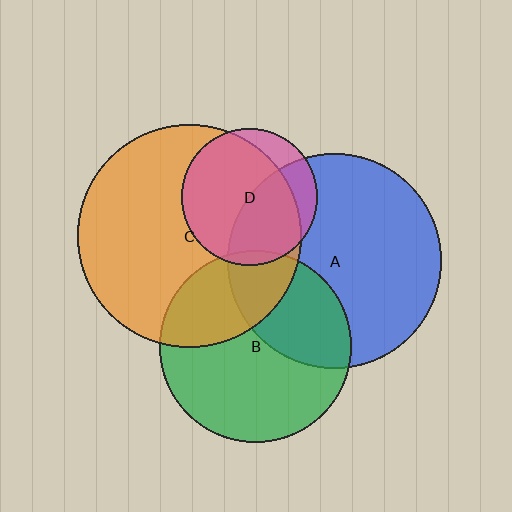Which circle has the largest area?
Circle C (orange).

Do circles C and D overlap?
Yes.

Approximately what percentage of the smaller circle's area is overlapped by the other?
Approximately 80%.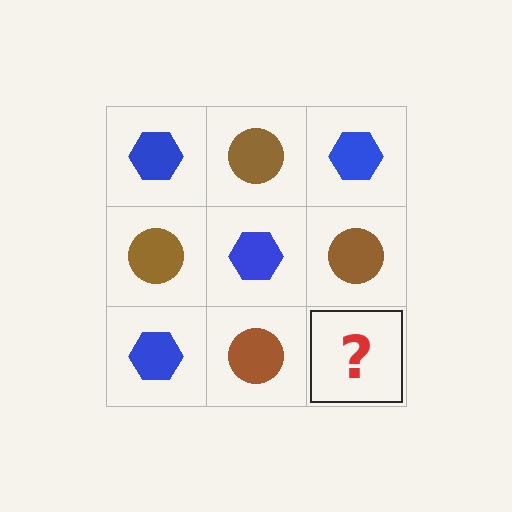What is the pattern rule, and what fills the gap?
The rule is that it alternates blue hexagon and brown circle in a checkerboard pattern. The gap should be filled with a blue hexagon.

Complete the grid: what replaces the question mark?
The question mark should be replaced with a blue hexagon.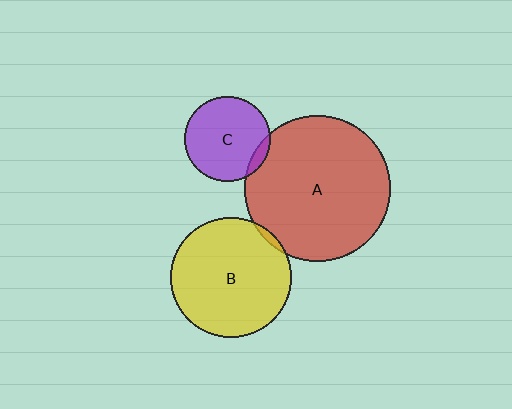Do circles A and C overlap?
Yes.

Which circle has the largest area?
Circle A (red).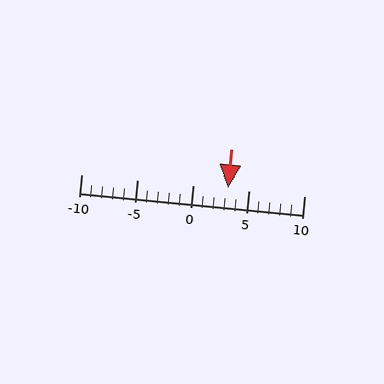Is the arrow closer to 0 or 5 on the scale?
The arrow is closer to 5.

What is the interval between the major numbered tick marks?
The major tick marks are spaced 5 units apart.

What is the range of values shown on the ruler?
The ruler shows values from -10 to 10.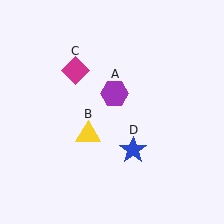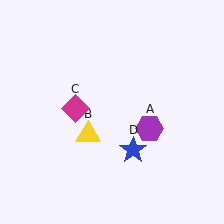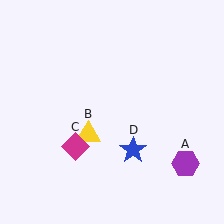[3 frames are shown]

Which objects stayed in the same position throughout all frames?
Yellow triangle (object B) and blue star (object D) remained stationary.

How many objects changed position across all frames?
2 objects changed position: purple hexagon (object A), magenta diamond (object C).